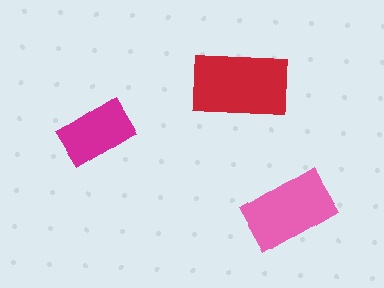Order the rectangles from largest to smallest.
the red one, the pink one, the magenta one.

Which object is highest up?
The red rectangle is topmost.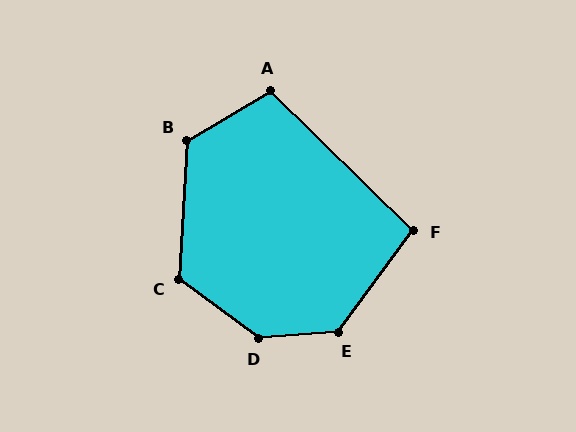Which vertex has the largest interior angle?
D, at approximately 138 degrees.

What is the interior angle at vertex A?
Approximately 105 degrees (obtuse).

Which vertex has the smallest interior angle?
F, at approximately 98 degrees.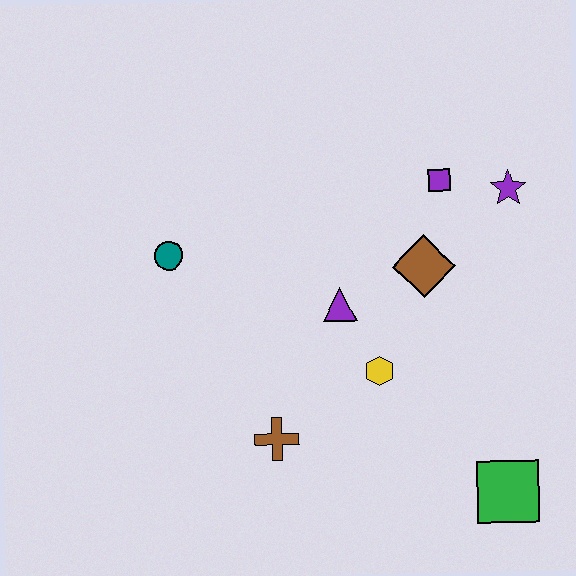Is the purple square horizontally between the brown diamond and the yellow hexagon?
No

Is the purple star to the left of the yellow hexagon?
No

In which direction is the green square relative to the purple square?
The green square is below the purple square.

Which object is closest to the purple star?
The purple square is closest to the purple star.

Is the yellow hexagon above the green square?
Yes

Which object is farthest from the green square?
The teal circle is farthest from the green square.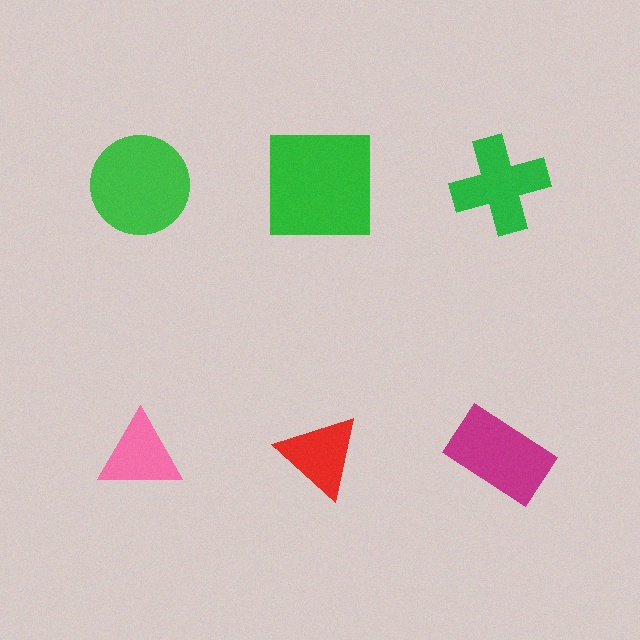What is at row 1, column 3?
A green cross.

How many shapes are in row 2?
3 shapes.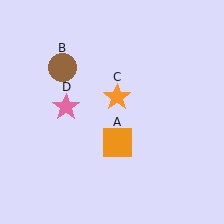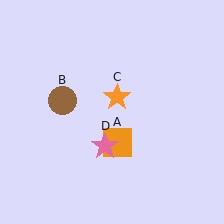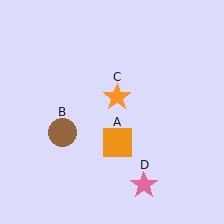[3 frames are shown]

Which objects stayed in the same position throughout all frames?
Orange square (object A) and orange star (object C) remained stationary.